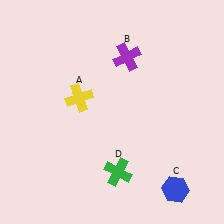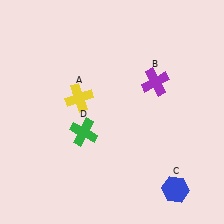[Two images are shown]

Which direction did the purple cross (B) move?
The purple cross (B) moved right.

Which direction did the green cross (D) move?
The green cross (D) moved up.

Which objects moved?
The objects that moved are: the purple cross (B), the green cross (D).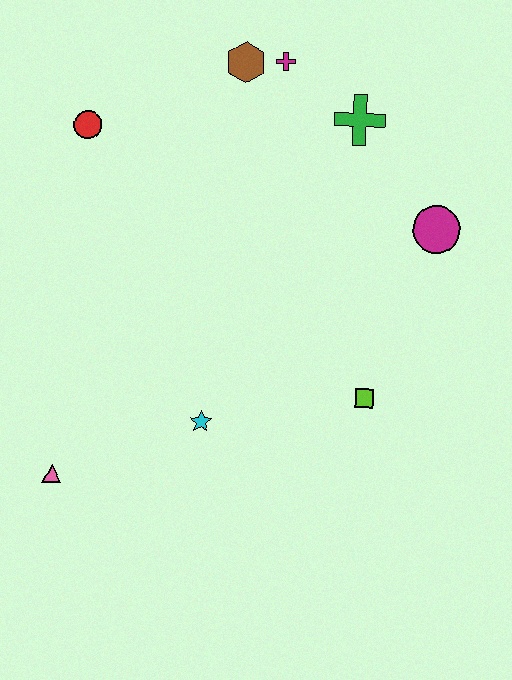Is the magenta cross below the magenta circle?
No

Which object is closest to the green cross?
The magenta cross is closest to the green cross.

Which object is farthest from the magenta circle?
The pink triangle is farthest from the magenta circle.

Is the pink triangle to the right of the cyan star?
No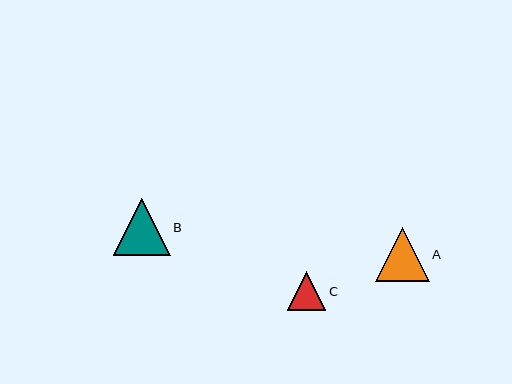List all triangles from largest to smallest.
From largest to smallest: B, A, C.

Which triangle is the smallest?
Triangle C is the smallest with a size of approximately 39 pixels.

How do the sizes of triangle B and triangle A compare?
Triangle B and triangle A are approximately the same size.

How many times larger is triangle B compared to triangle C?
Triangle B is approximately 1.5 times the size of triangle C.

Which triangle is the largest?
Triangle B is the largest with a size of approximately 57 pixels.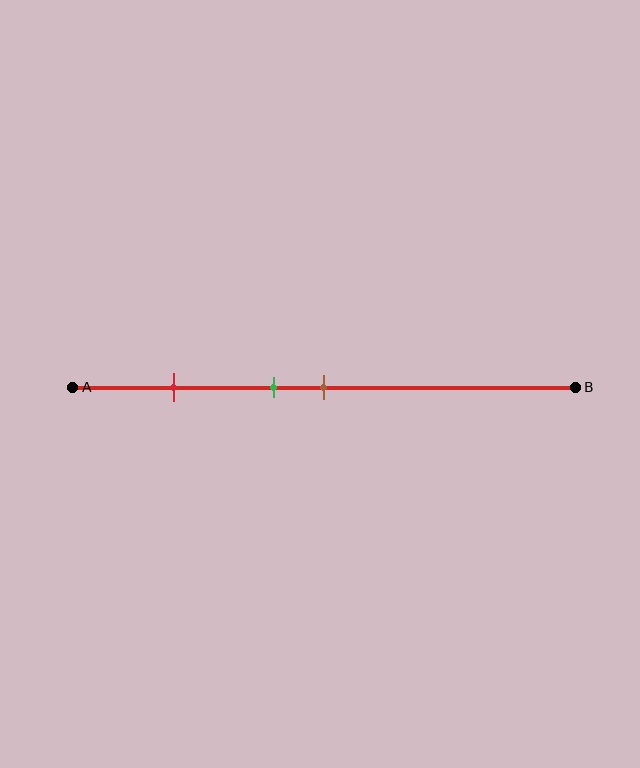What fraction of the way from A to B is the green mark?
The green mark is approximately 40% (0.4) of the way from A to B.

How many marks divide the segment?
There are 3 marks dividing the segment.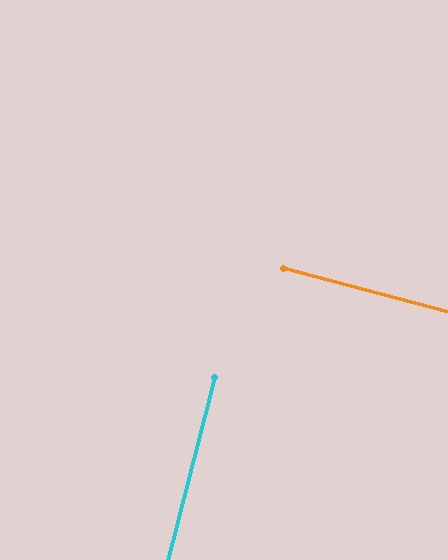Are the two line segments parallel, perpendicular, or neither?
Perpendicular — they meet at approximately 90°.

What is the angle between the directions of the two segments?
Approximately 90 degrees.